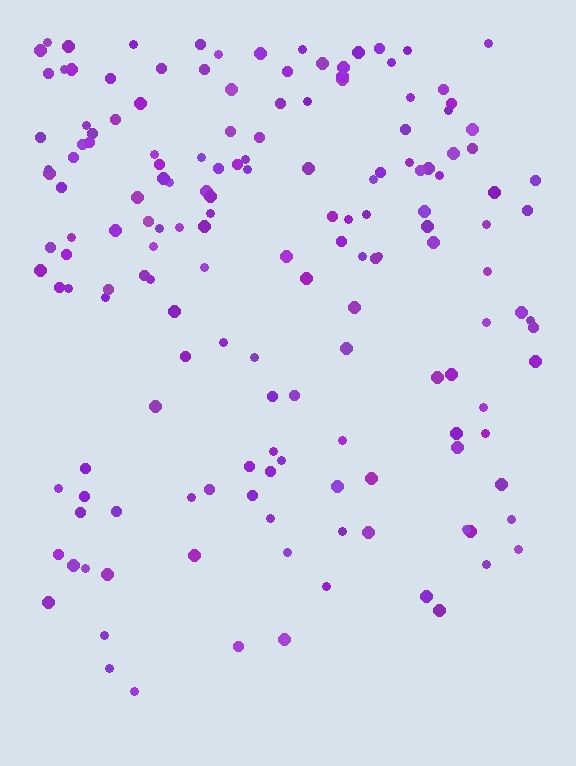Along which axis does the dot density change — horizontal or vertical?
Vertical.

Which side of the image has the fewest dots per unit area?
The bottom.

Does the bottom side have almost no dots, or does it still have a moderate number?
Still a moderate number, just noticeably fewer than the top.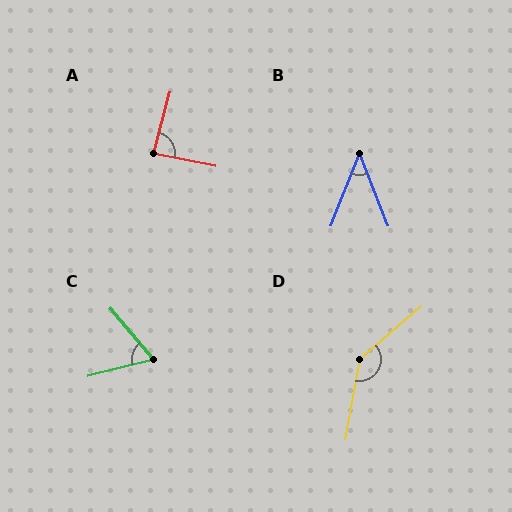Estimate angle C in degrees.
Approximately 65 degrees.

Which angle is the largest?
D, at approximately 141 degrees.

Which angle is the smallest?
B, at approximately 43 degrees.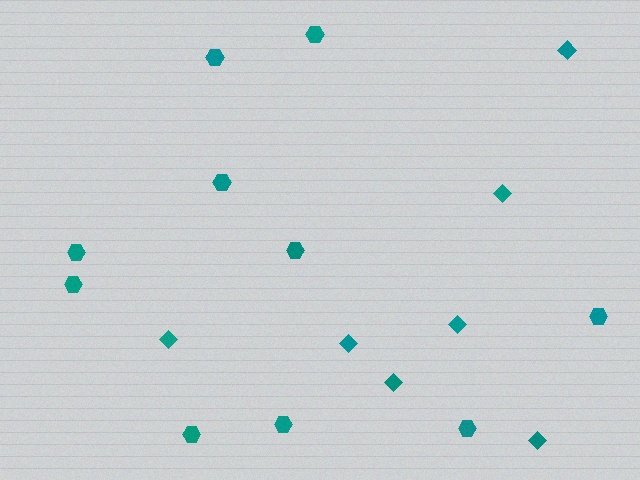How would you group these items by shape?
There are 2 groups: one group of hexagons (10) and one group of diamonds (7).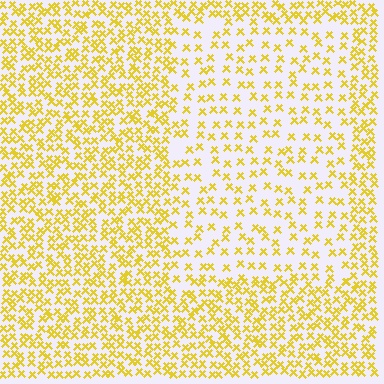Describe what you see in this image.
The image contains small yellow elements arranged at two different densities. A rectangle-shaped region is visible where the elements are less densely packed than the surrounding area.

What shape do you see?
I see a rectangle.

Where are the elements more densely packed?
The elements are more densely packed outside the rectangle boundary.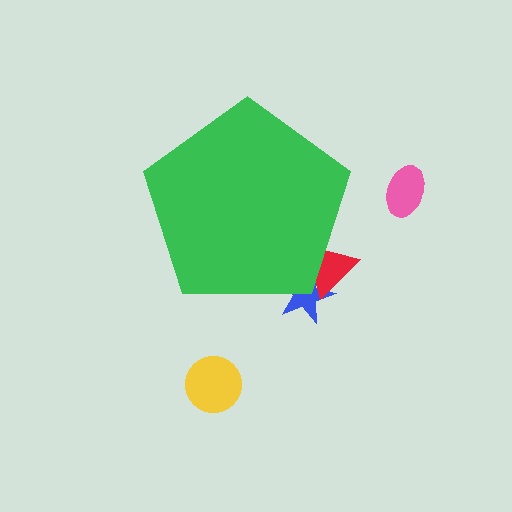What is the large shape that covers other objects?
A green pentagon.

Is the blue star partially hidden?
Yes, the blue star is partially hidden behind the green pentagon.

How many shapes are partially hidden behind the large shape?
2 shapes are partially hidden.